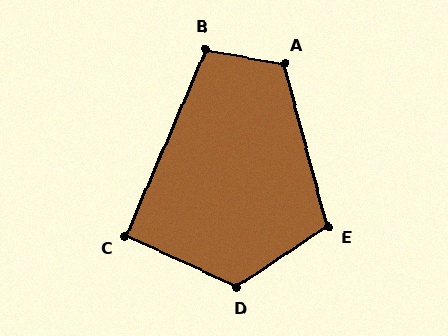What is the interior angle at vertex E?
Approximately 108 degrees (obtuse).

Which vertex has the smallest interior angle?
C, at approximately 91 degrees.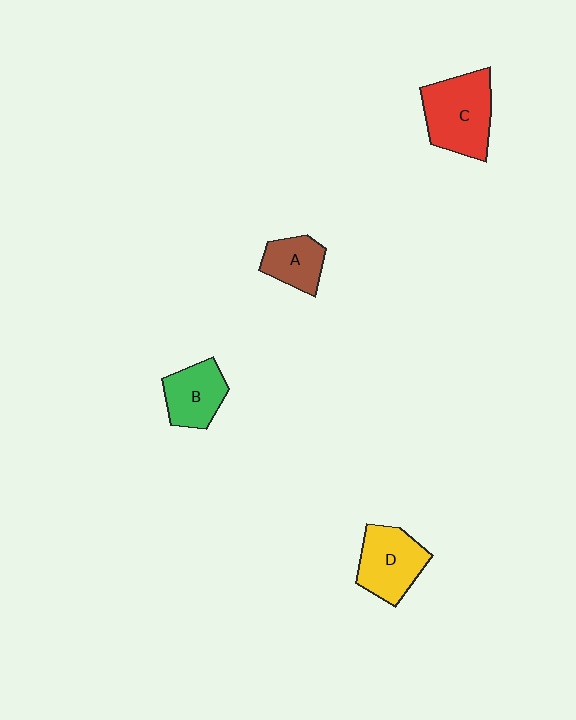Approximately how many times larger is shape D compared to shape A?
Approximately 1.5 times.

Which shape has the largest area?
Shape C (red).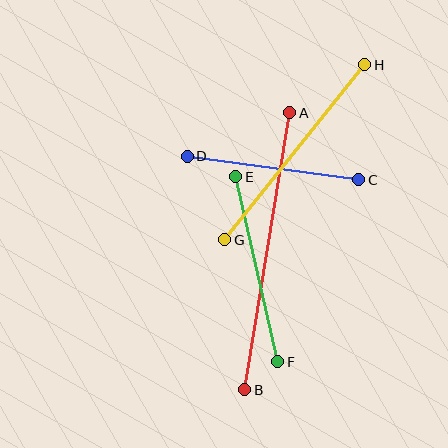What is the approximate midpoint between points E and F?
The midpoint is at approximately (257, 269) pixels.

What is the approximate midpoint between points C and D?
The midpoint is at approximately (273, 168) pixels.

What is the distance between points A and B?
The distance is approximately 281 pixels.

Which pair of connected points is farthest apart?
Points A and B are farthest apart.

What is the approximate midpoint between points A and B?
The midpoint is at approximately (267, 251) pixels.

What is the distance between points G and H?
The distance is approximately 224 pixels.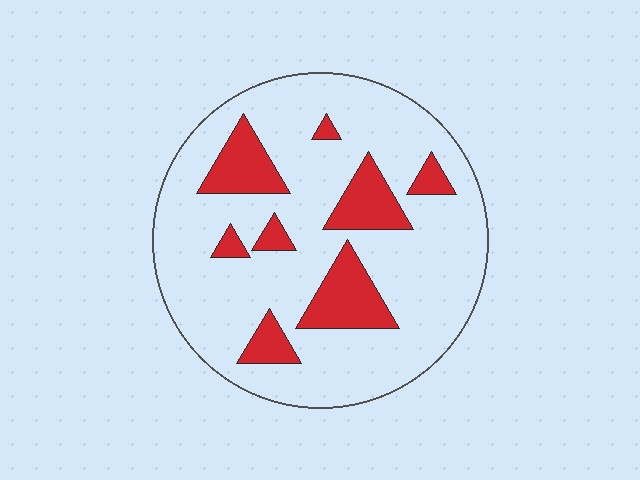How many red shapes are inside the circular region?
8.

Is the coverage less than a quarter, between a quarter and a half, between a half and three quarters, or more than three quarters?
Less than a quarter.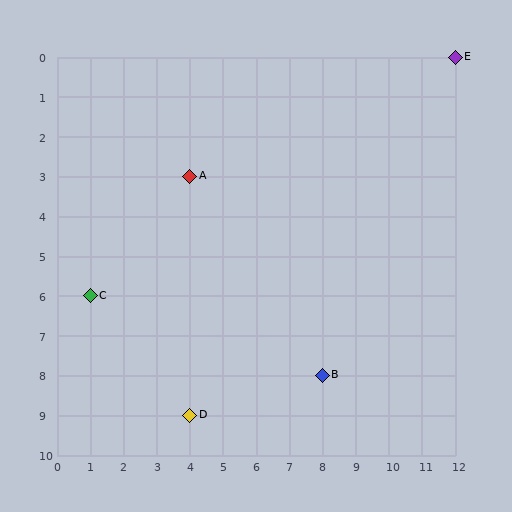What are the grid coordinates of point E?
Point E is at grid coordinates (12, 0).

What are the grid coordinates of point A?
Point A is at grid coordinates (4, 3).